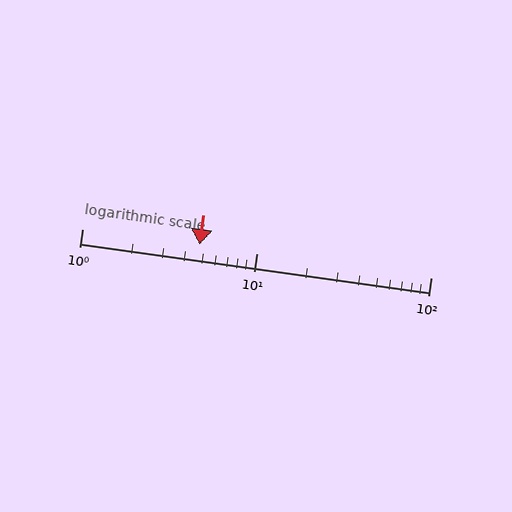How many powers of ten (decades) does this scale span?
The scale spans 2 decades, from 1 to 100.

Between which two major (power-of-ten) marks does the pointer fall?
The pointer is between 1 and 10.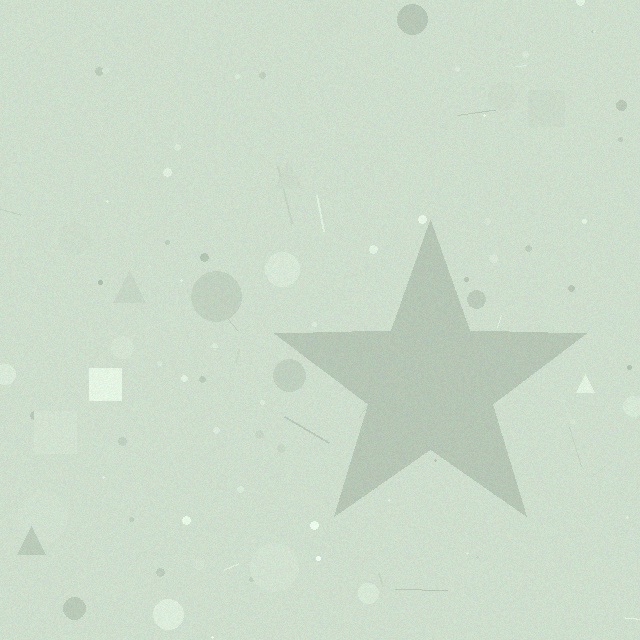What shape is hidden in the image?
A star is hidden in the image.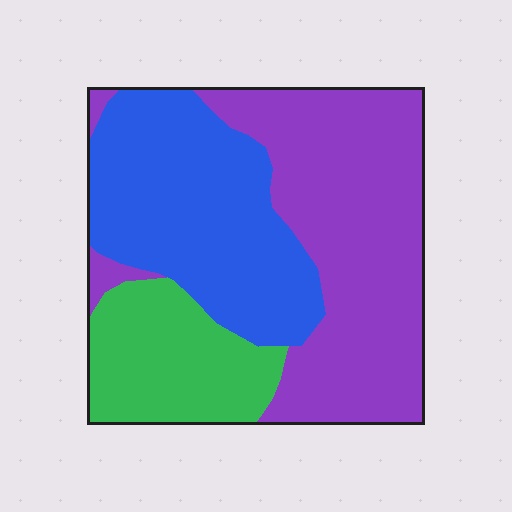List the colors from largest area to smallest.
From largest to smallest: purple, blue, green.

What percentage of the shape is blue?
Blue takes up between a quarter and a half of the shape.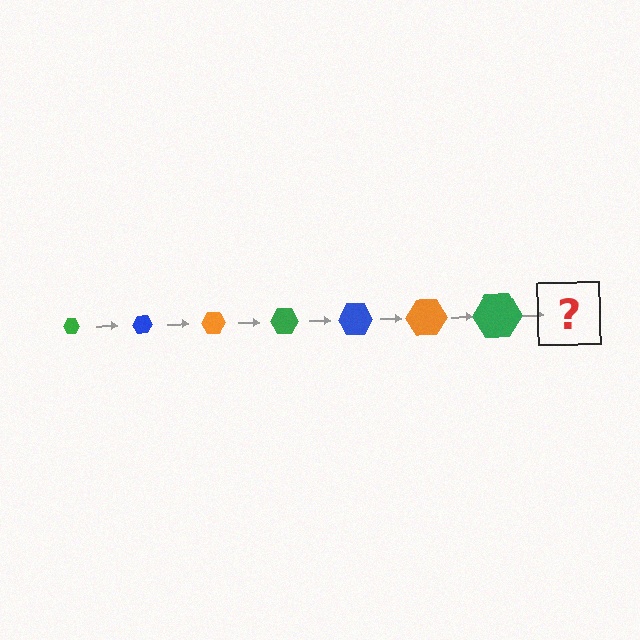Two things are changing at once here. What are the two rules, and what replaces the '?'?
The two rules are that the hexagon grows larger each step and the color cycles through green, blue, and orange. The '?' should be a blue hexagon, larger than the previous one.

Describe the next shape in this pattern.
It should be a blue hexagon, larger than the previous one.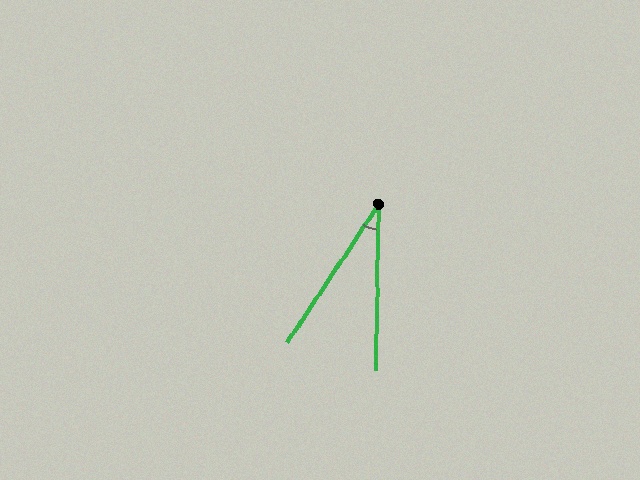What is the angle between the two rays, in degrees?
Approximately 33 degrees.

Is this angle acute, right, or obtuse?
It is acute.